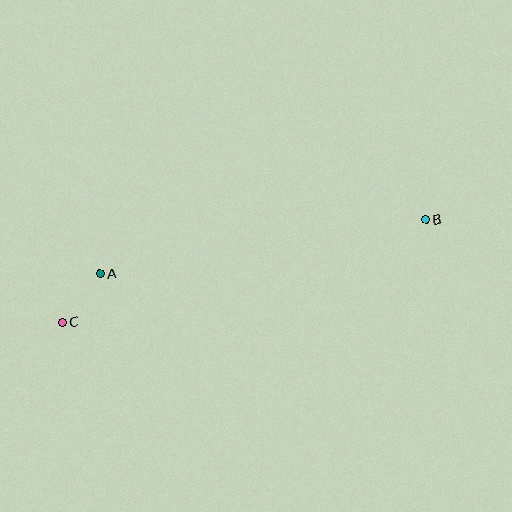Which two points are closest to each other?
Points A and C are closest to each other.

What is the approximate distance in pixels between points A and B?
The distance between A and B is approximately 330 pixels.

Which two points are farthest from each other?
Points B and C are farthest from each other.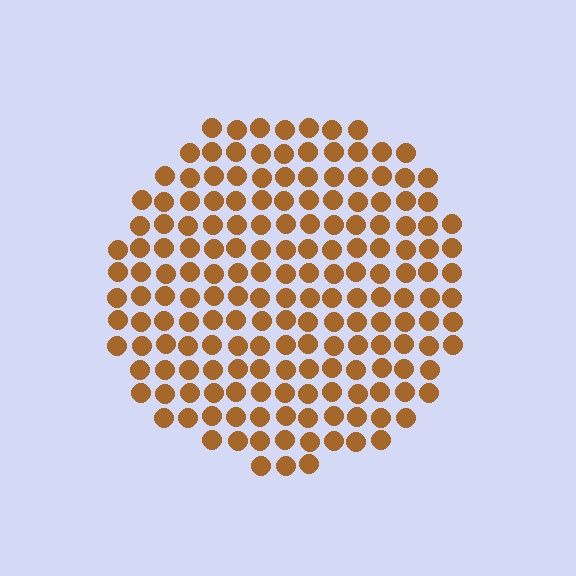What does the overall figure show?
The overall figure shows a circle.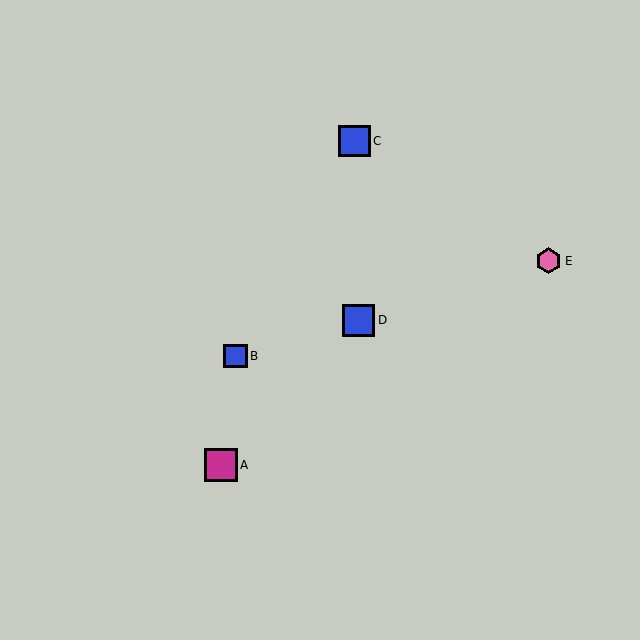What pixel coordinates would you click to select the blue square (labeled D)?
Click at (359, 320) to select the blue square D.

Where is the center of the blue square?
The center of the blue square is at (354, 141).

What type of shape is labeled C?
Shape C is a blue square.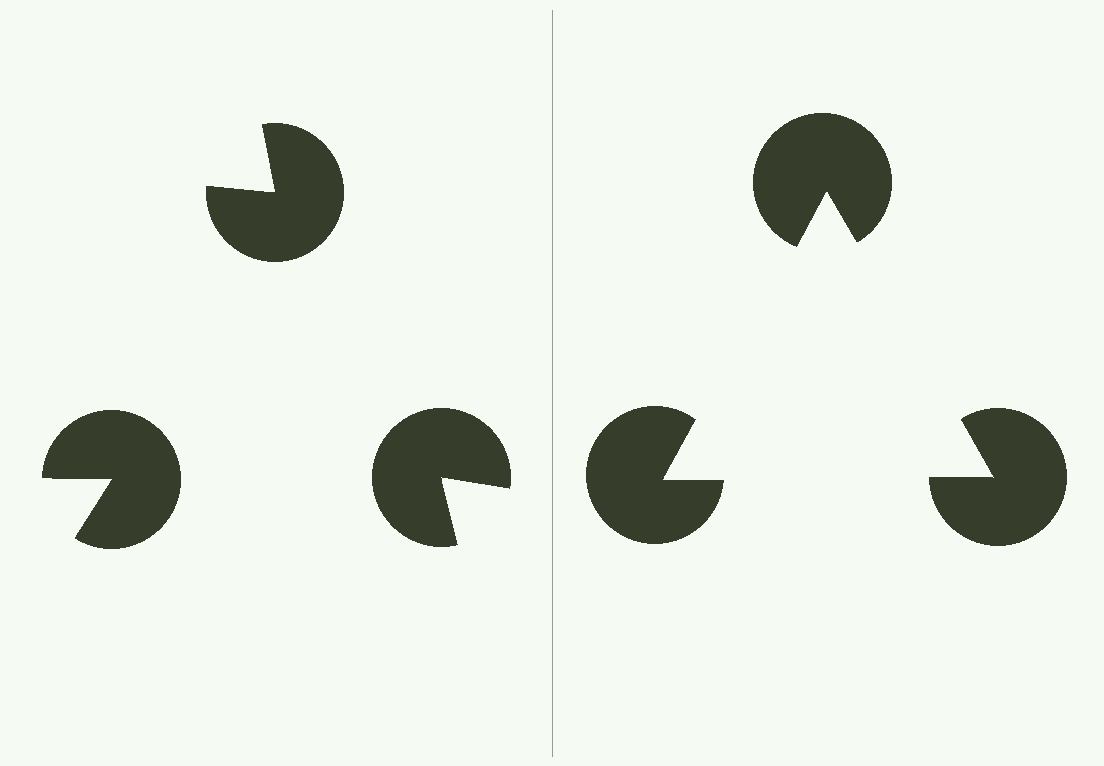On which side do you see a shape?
An illusory triangle appears on the right side. On the left side the wedge cuts are rotated, so no coherent shape forms.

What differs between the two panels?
The pac-man discs are positioned identically on both sides; only the wedge orientations differ. On the right they align to a triangle; on the left they are misaligned.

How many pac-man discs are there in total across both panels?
6 — 3 on each side.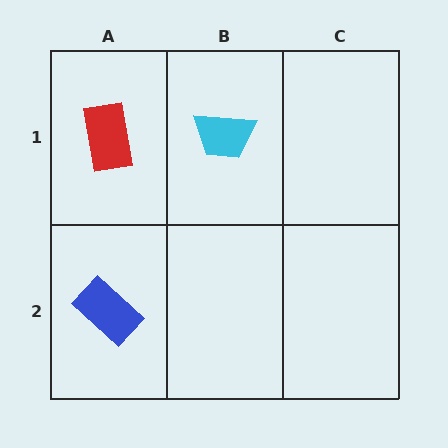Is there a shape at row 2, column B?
No, that cell is empty.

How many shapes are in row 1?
2 shapes.